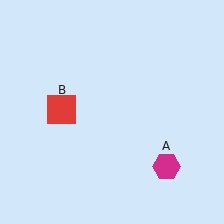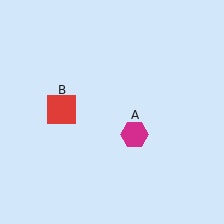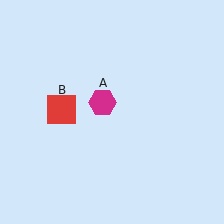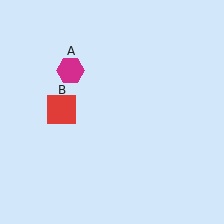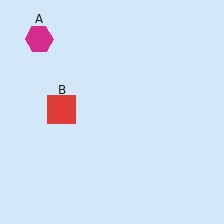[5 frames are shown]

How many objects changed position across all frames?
1 object changed position: magenta hexagon (object A).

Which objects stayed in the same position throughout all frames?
Red square (object B) remained stationary.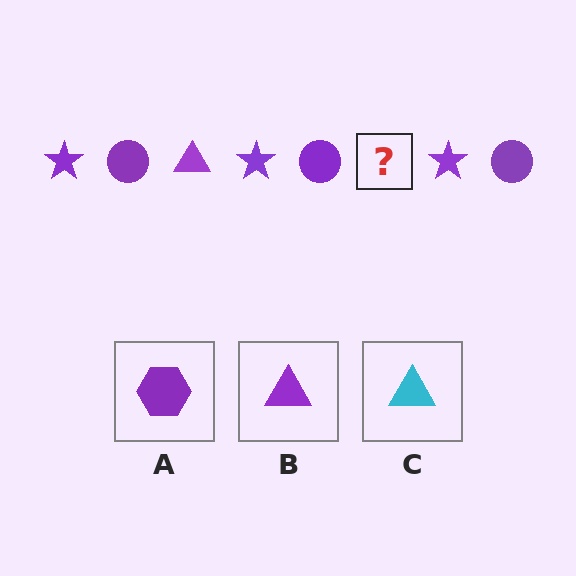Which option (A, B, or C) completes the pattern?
B.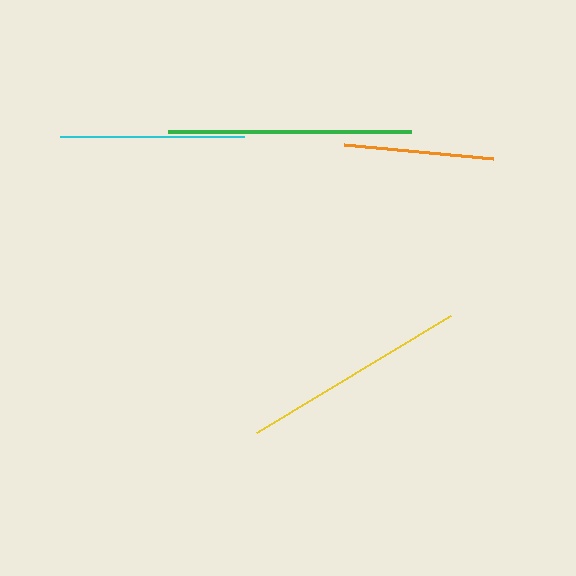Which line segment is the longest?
The green line is the longest at approximately 243 pixels.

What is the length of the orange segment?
The orange segment is approximately 149 pixels long.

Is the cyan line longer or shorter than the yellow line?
The yellow line is longer than the cyan line.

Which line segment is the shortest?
The orange line is the shortest at approximately 149 pixels.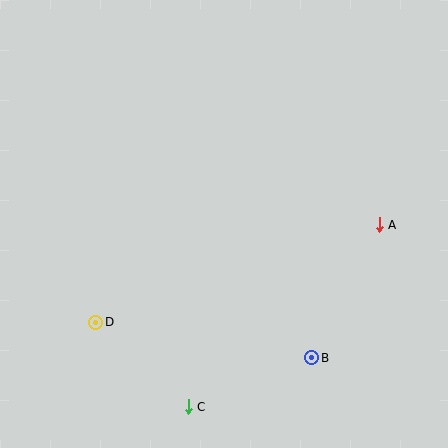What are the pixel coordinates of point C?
Point C is at (188, 407).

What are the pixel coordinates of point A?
Point A is at (379, 225).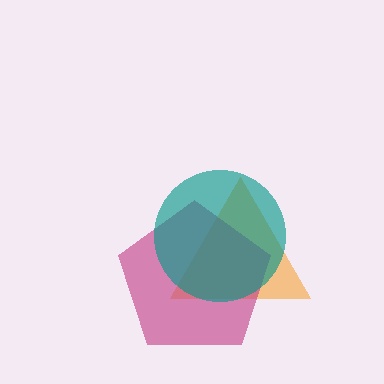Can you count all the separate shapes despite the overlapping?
Yes, there are 3 separate shapes.